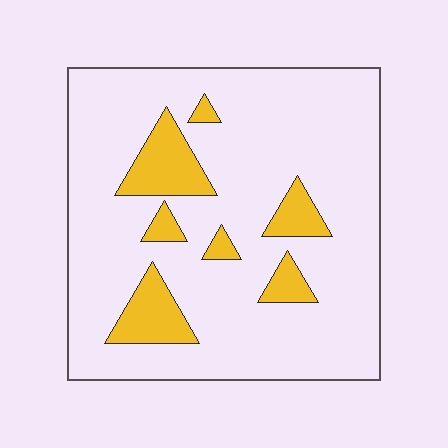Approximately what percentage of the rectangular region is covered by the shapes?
Approximately 15%.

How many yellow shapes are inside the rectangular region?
7.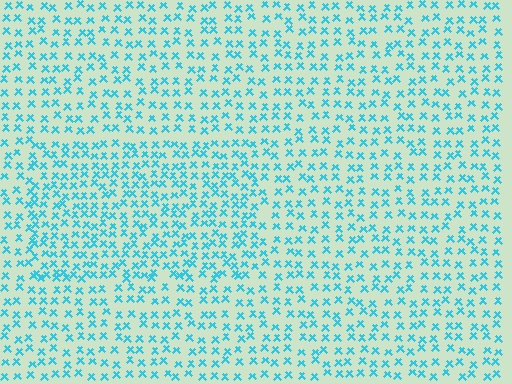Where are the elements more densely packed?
The elements are more densely packed inside the rectangle boundary.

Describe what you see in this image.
The image contains small cyan elements arranged at two different densities. A rectangle-shaped region is visible where the elements are more densely packed than the surrounding area.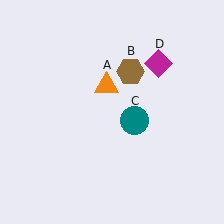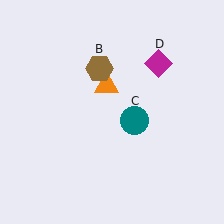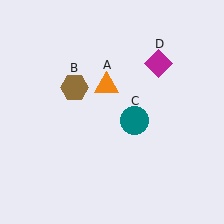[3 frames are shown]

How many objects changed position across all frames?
1 object changed position: brown hexagon (object B).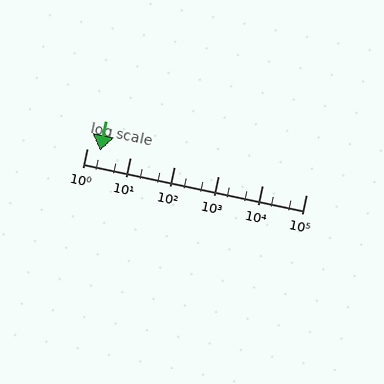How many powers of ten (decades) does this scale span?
The scale spans 5 decades, from 1 to 100000.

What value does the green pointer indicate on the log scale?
The pointer indicates approximately 2.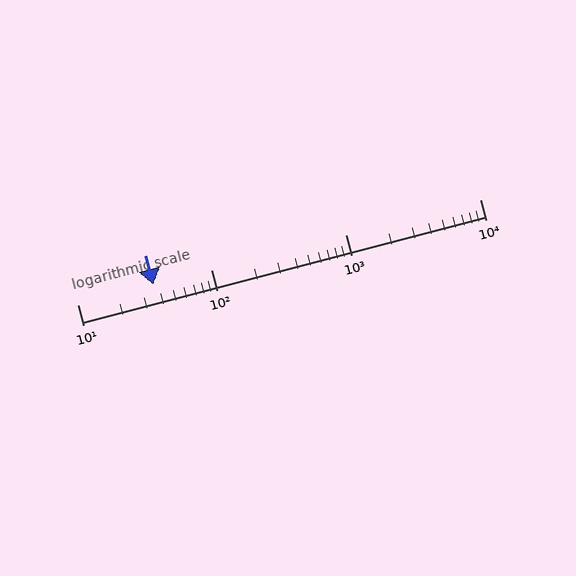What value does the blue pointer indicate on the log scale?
The pointer indicates approximately 37.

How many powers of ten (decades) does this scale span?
The scale spans 3 decades, from 10 to 10000.